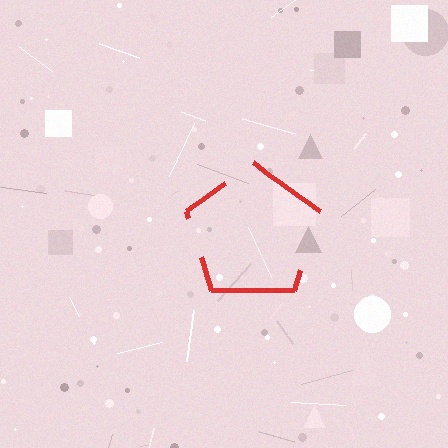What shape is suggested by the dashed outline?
The dashed outline suggests a pentagon.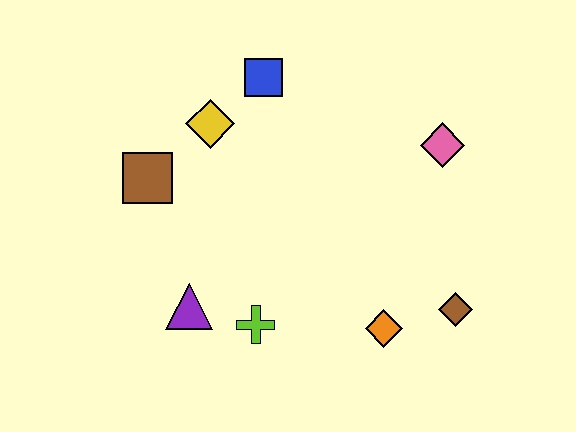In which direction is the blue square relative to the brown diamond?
The blue square is above the brown diamond.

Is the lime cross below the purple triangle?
Yes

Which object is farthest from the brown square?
The brown diamond is farthest from the brown square.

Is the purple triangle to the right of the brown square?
Yes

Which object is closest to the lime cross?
The purple triangle is closest to the lime cross.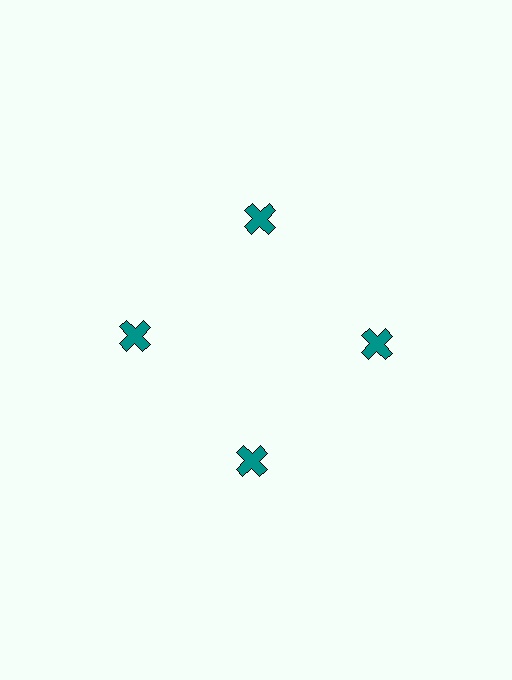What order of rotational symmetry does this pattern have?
This pattern has 4-fold rotational symmetry.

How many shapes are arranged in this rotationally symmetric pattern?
There are 4 shapes, arranged in 4 groups of 1.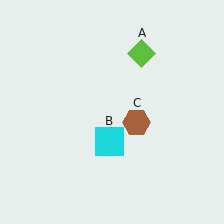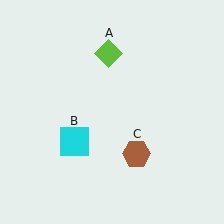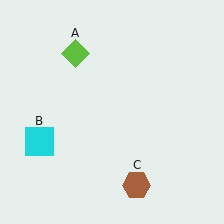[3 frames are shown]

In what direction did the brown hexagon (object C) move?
The brown hexagon (object C) moved down.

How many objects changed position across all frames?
3 objects changed position: lime diamond (object A), cyan square (object B), brown hexagon (object C).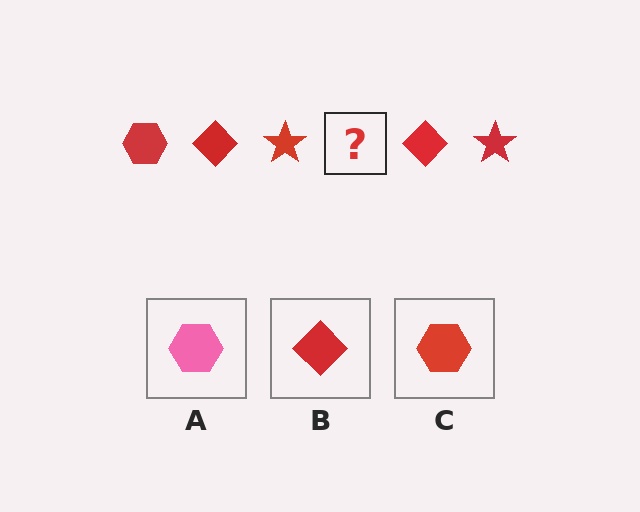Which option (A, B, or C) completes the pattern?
C.